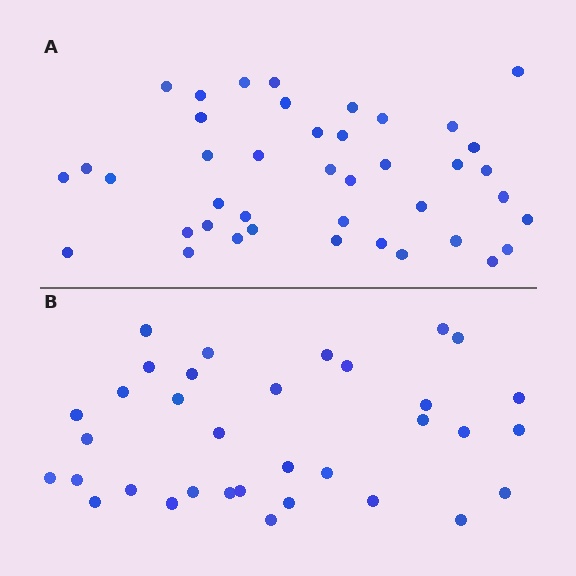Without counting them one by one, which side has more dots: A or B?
Region A (the top region) has more dots.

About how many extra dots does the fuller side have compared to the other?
Region A has roughly 8 or so more dots than region B.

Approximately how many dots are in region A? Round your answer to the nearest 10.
About 40 dots. (The exact count is 41, which rounds to 40.)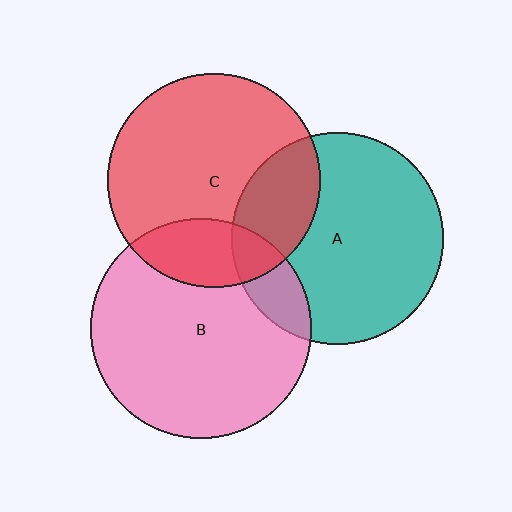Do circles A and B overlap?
Yes.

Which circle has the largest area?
Circle B (pink).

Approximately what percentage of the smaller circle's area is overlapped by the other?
Approximately 15%.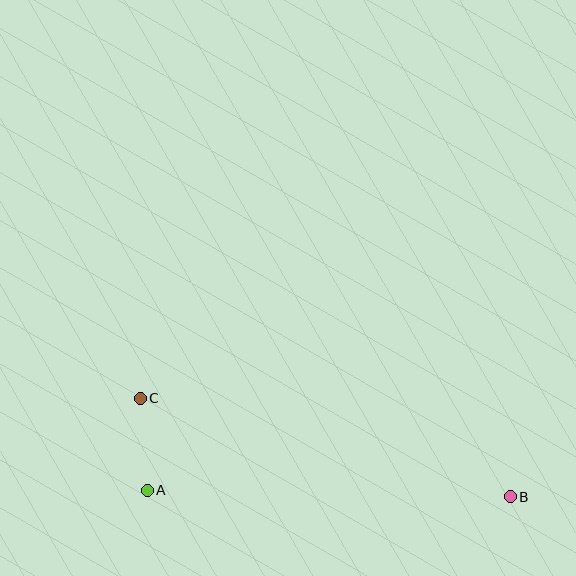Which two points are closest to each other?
Points A and C are closest to each other.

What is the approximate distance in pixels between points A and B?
The distance between A and B is approximately 363 pixels.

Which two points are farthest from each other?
Points B and C are farthest from each other.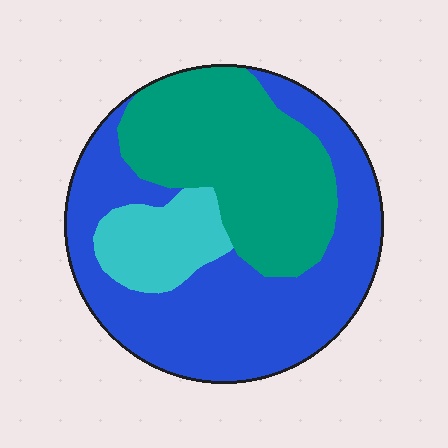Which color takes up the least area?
Cyan, at roughly 15%.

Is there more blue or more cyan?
Blue.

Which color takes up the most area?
Blue, at roughly 50%.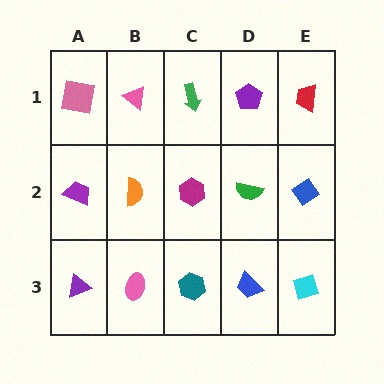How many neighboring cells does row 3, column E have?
2.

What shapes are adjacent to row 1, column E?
A blue diamond (row 2, column E), a purple pentagon (row 1, column D).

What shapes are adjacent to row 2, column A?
A pink square (row 1, column A), a purple triangle (row 3, column A), an orange semicircle (row 2, column B).